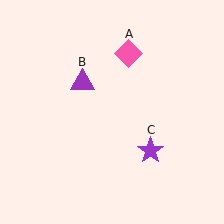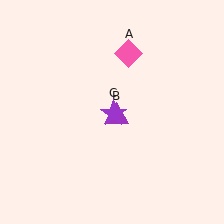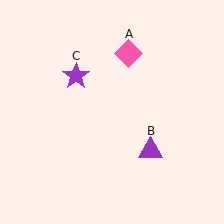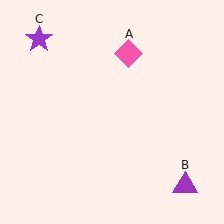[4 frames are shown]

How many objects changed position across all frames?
2 objects changed position: purple triangle (object B), purple star (object C).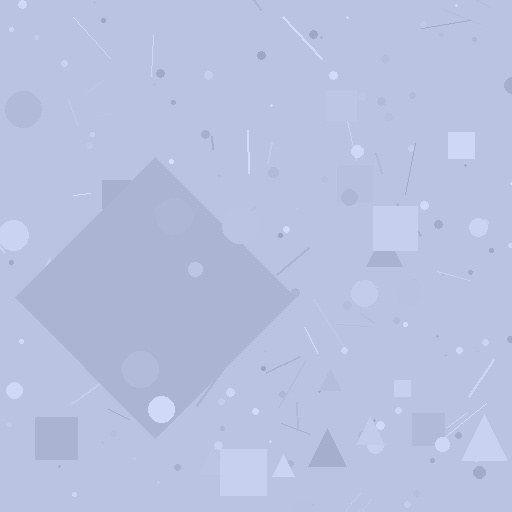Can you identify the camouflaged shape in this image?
The camouflaged shape is a diamond.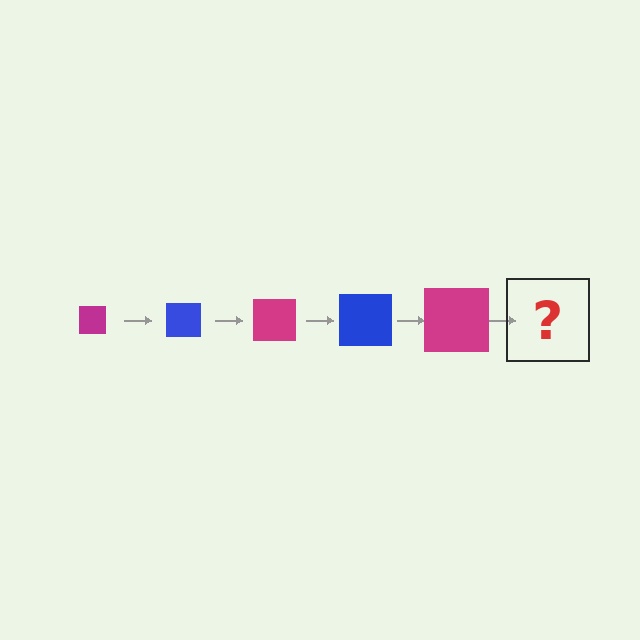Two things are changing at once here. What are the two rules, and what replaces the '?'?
The two rules are that the square grows larger each step and the color cycles through magenta and blue. The '?' should be a blue square, larger than the previous one.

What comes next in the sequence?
The next element should be a blue square, larger than the previous one.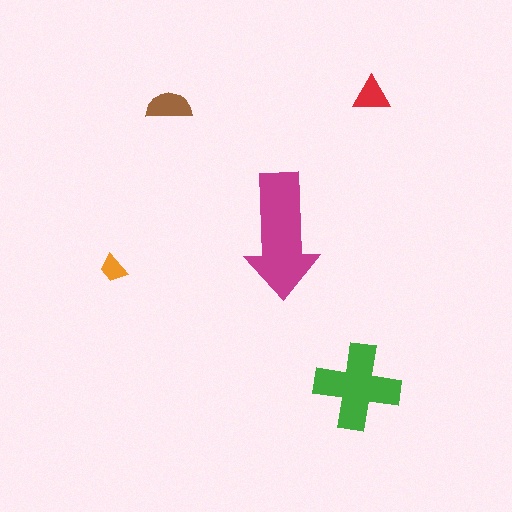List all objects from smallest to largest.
The orange trapezoid, the red triangle, the brown semicircle, the green cross, the magenta arrow.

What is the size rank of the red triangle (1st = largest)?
4th.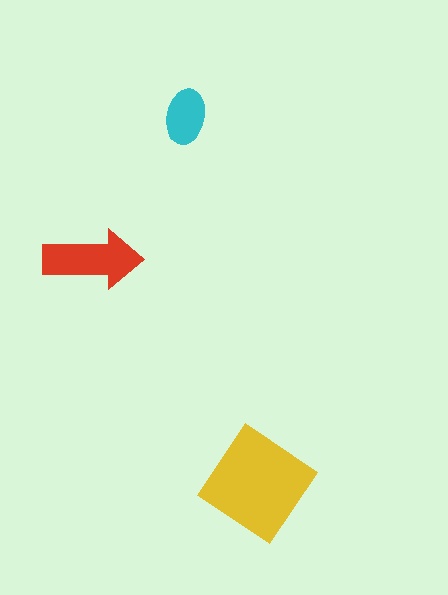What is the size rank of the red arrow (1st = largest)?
2nd.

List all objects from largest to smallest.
The yellow diamond, the red arrow, the cyan ellipse.